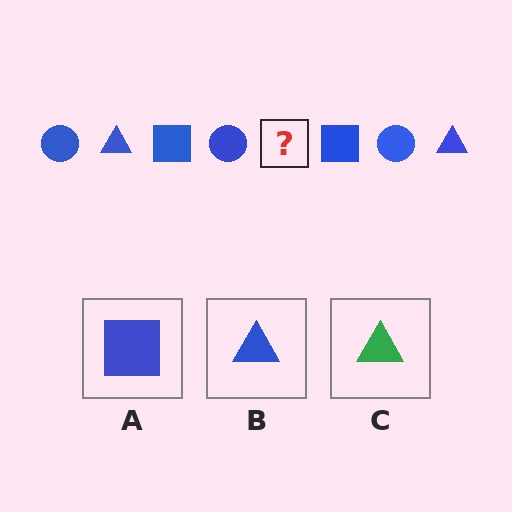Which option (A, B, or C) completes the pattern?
B.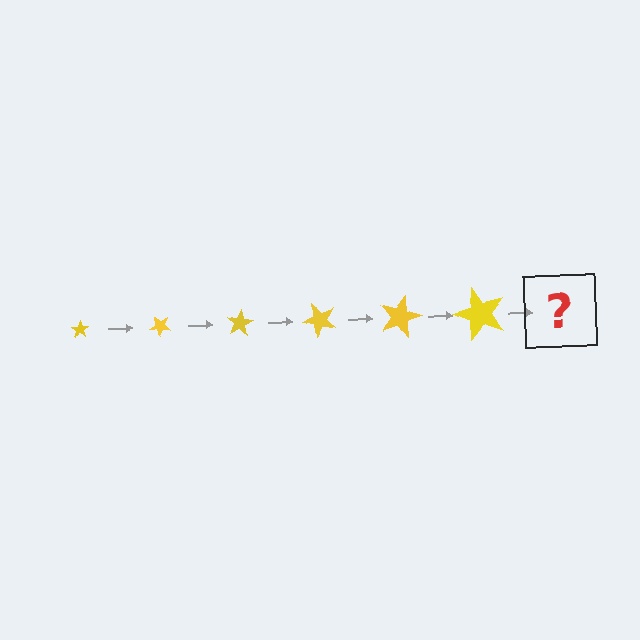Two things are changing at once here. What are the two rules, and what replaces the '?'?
The two rules are that the star grows larger each step and it rotates 40 degrees each step. The '?' should be a star, larger than the previous one and rotated 240 degrees from the start.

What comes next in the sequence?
The next element should be a star, larger than the previous one and rotated 240 degrees from the start.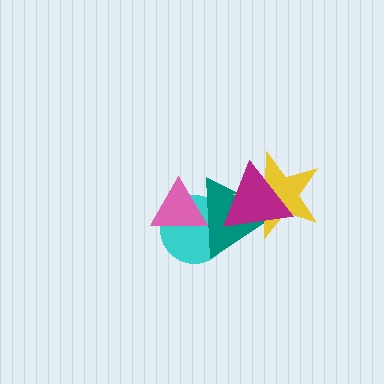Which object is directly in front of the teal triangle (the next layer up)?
The yellow star is directly in front of the teal triangle.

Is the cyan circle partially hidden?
Yes, it is partially covered by another shape.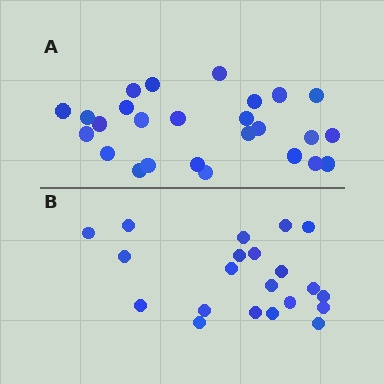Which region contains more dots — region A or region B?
Region A (the top region) has more dots.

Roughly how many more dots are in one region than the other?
Region A has about 5 more dots than region B.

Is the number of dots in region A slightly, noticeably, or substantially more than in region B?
Region A has only slightly more — the two regions are fairly close. The ratio is roughly 1.2 to 1.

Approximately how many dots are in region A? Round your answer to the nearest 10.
About 30 dots. (The exact count is 26, which rounds to 30.)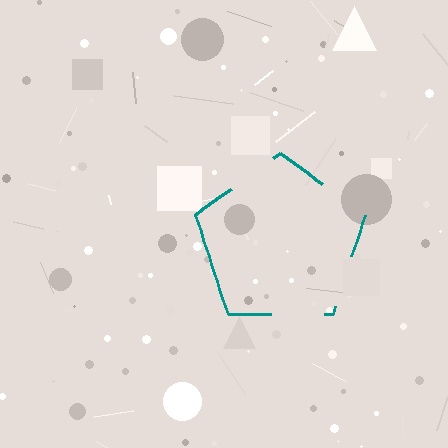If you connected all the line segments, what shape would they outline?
They would outline a pentagon.